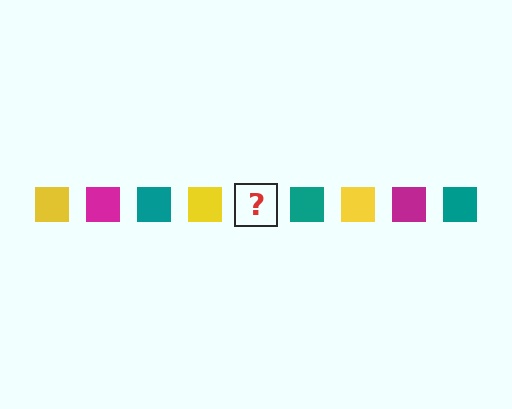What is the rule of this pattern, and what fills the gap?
The rule is that the pattern cycles through yellow, magenta, teal squares. The gap should be filled with a magenta square.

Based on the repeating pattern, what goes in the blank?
The blank should be a magenta square.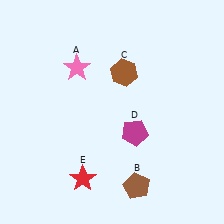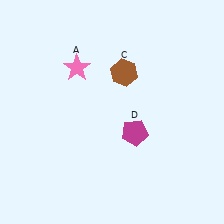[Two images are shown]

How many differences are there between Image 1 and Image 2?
There are 2 differences between the two images.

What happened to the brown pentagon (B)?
The brown pentagon (B) was removed in Image 2. It was in the bottom-right area of Image 1.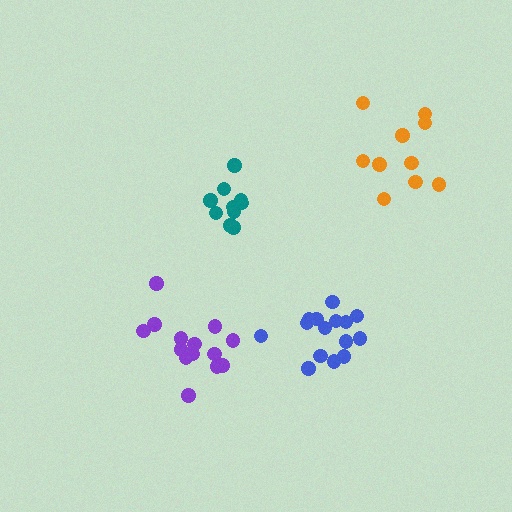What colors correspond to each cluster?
The clusters are colored: teal, orange, blue, purple.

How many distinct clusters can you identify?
There are 4 distinct clusters.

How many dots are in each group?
Group 1: 11 dots, Group 2: 10 dots, Group 3: 15 dots, Group 4: 14 dots (50 total).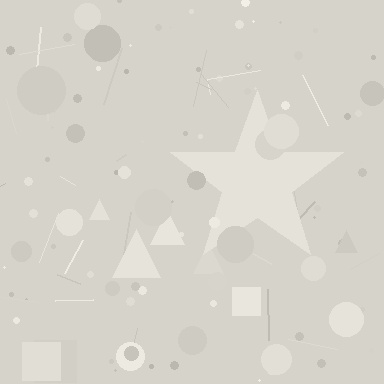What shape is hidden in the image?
A star is hidden in the image.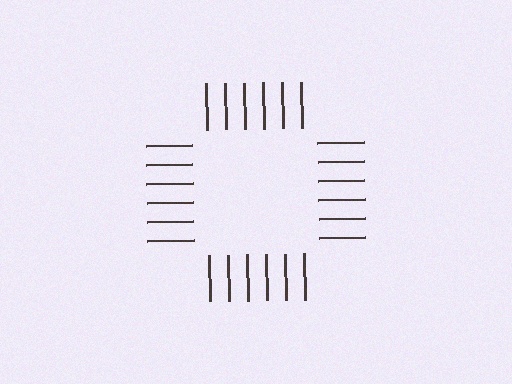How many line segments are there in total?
24 — 6 along each of the 4 edges.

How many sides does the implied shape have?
4 sides — the line-ends trace a square.